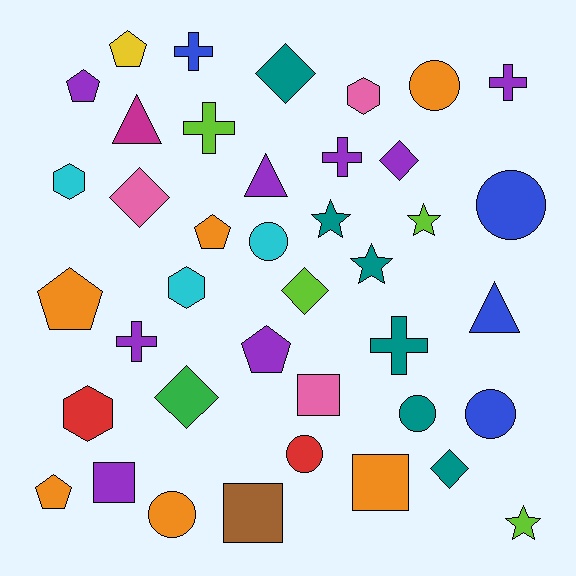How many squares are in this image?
There are 4 squares.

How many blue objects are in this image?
There are 4 blue objects.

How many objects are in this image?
There are 40 objects.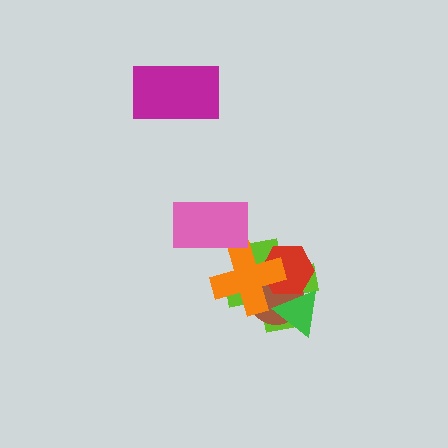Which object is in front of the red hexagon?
The orange cross is in front of the red hexagon.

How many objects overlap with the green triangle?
3 objects overlap with the green triangle.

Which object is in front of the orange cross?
The pink rectangle is in front of the orange cross.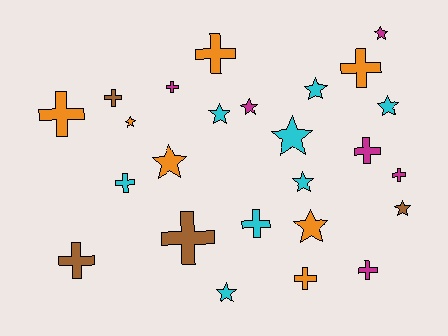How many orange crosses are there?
There are 4 orange crosses.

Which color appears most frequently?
Cyan, with 8 objects.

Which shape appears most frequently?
Cross, with 13 objects.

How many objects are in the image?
There are 25 objects.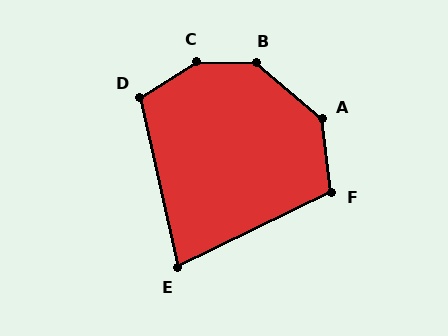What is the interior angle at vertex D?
Approximately 110 degrees (obtuse).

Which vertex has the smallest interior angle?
E, at approximately 77 degrees.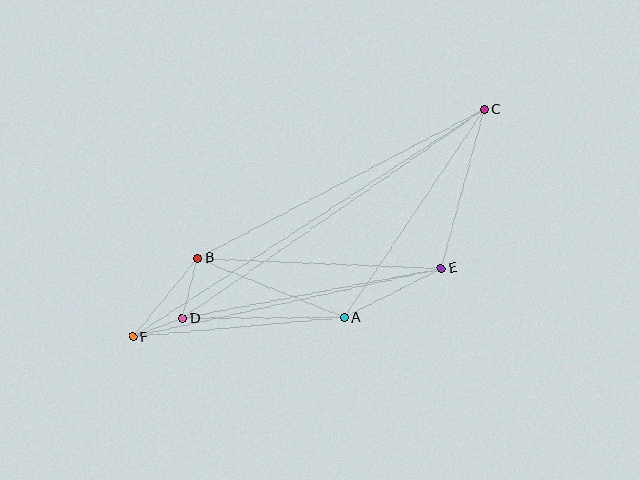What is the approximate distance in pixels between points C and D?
The distance between C and D is approximately 367 pixels.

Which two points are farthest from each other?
Points C and F are farthest from each other.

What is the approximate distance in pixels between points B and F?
The distance between B and F is approximately 102 pixels.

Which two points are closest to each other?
Points D and F are closest to each other.